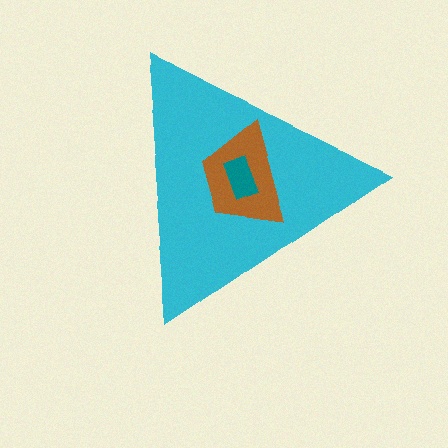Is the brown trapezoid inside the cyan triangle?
Yes.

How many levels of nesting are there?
3.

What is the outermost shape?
The cyan triangle.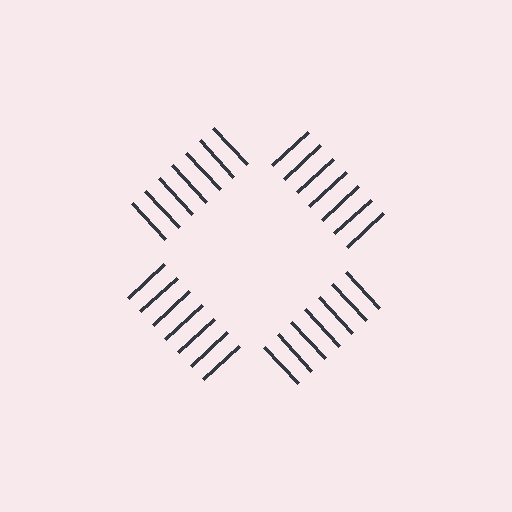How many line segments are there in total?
28 — 7 along each of the 4 edges.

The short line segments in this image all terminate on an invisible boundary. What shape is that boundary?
An illusory square — the line segments terminate on its edges but no continuous stroke is drawn.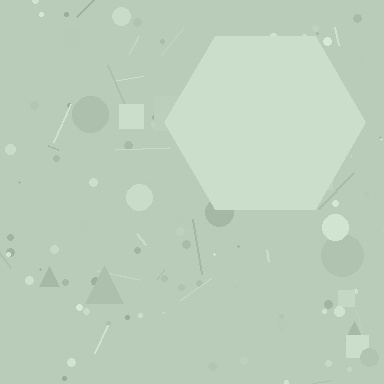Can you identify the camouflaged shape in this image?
The camouflaged shape is a hexagon.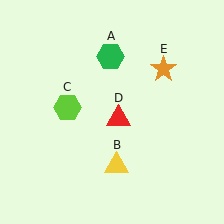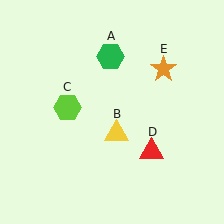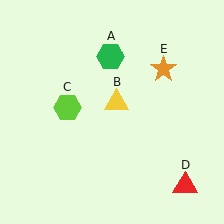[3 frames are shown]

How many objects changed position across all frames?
2 objects changed position: yellow triangle (object B), red triangle (object D).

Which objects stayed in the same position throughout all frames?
Green hexagon (object A) and lime hexagon (object C) and orange star (object E) remained stationary.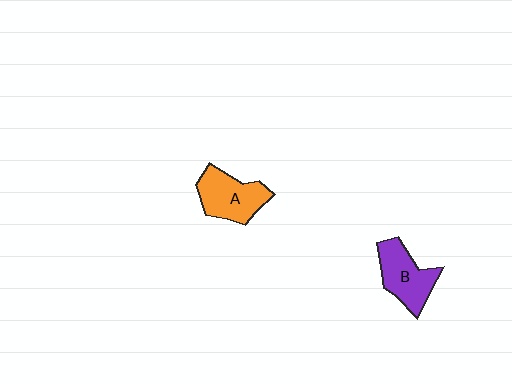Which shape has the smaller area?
Shape B (purple).